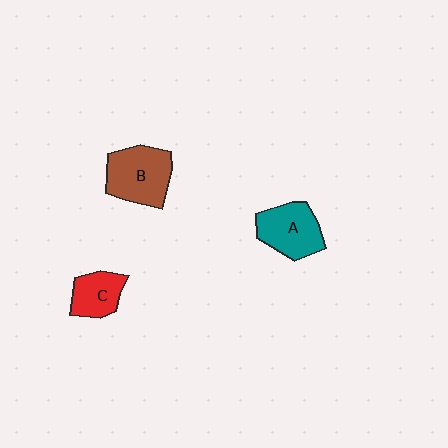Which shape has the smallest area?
Shape C (red).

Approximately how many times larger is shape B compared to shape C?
Approximately 1.6 times.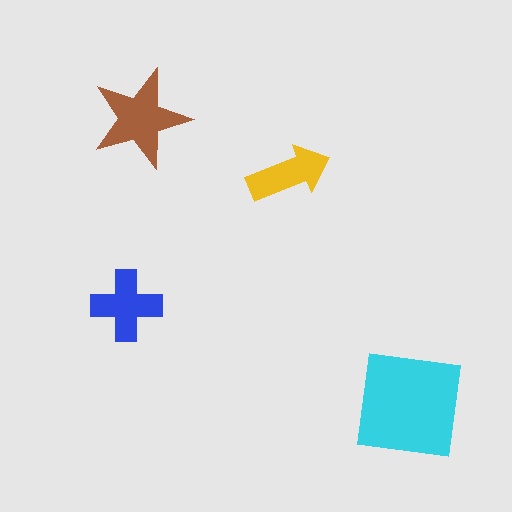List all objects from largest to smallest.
The cyan square, the brown star, the blue cross, the yellow arrow.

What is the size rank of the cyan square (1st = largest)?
1st.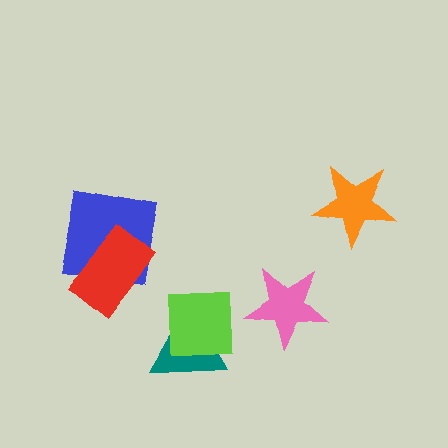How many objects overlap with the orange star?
0 objects overlap with the orange star.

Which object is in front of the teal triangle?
The lime square is in front of the teal triangle.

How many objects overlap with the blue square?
1 object overlaps with the blue square.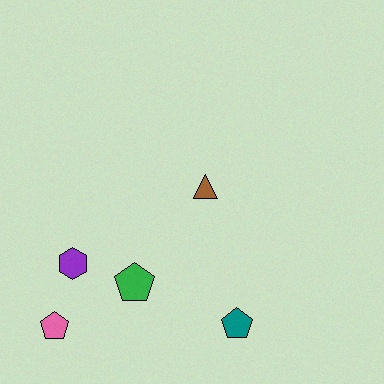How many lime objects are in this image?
There are no lime objects.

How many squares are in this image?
There are no squares.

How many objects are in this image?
There are 5 objects.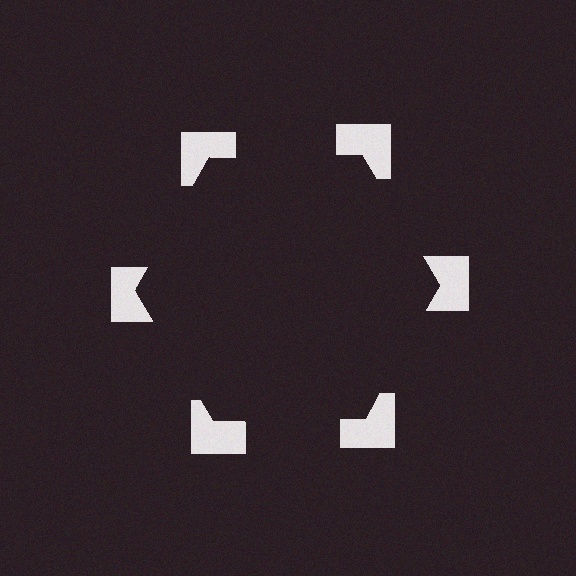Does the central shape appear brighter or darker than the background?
It typically appears slightly darker than the background, even though no actual brightness change is drawn.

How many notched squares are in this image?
There are 6 — one at each vertex of the illusory hexagon.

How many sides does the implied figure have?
6 sides.